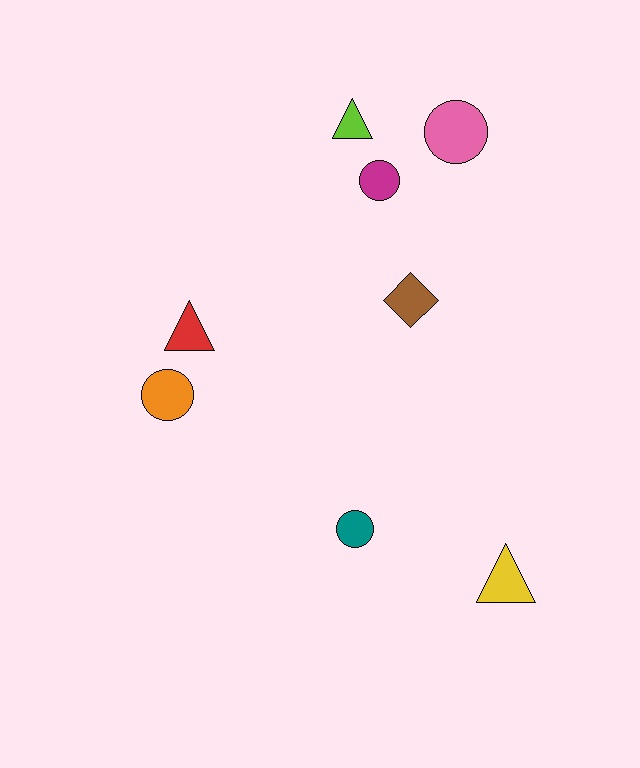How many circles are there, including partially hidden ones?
There are 4 circles.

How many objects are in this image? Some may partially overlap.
There are 8 objects.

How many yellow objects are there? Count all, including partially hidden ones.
There is 1 yellow object.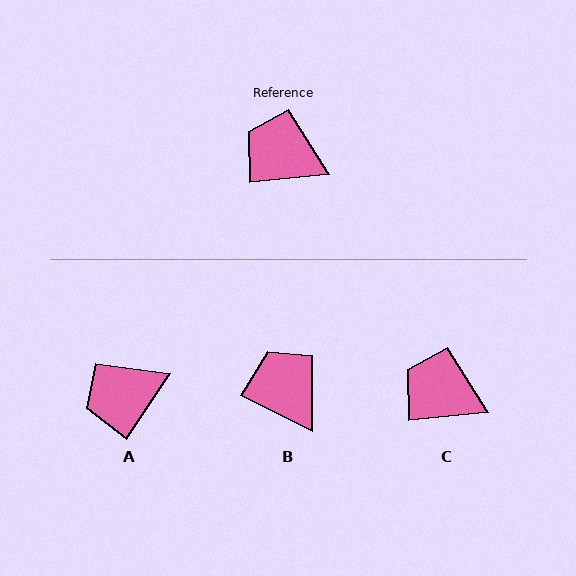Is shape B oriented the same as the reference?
No, it is off by about 32 degrees.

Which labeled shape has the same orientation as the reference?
C.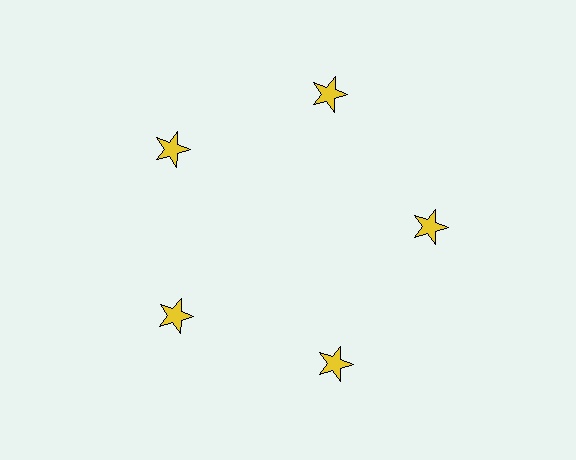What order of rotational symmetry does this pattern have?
This pattern has 5-fold rotational symmetry.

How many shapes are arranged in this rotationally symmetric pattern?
There are 5 shapes, arranged in 5 groups of 1.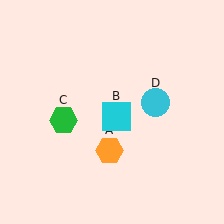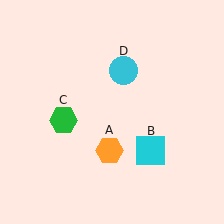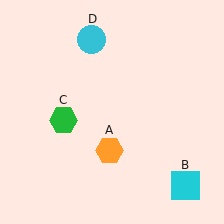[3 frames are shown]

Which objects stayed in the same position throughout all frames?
Orange hexagon (object A) and green hexagon (object C) remained stationary.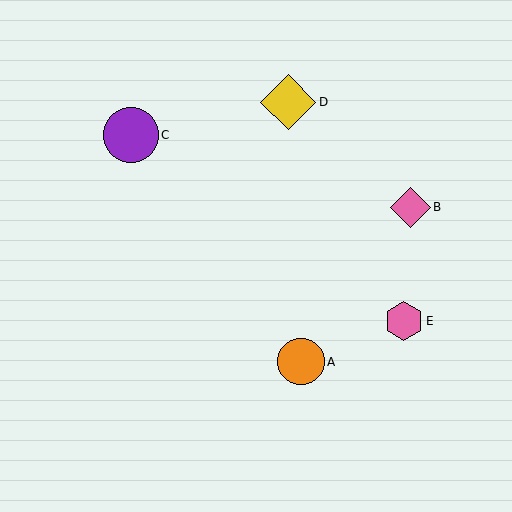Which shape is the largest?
The yellow diamond (labeled D) is the largest.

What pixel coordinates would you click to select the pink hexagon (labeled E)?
Click at (404, 321) to select the pink hexagon E.